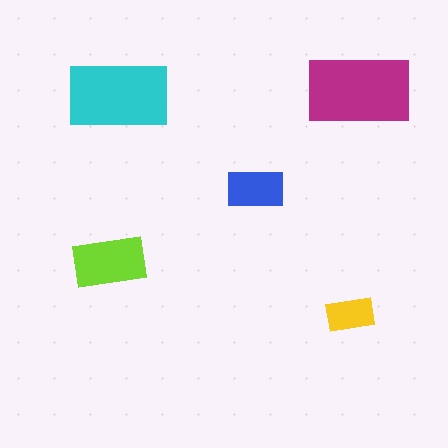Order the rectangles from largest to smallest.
the magenta one, the cyan one, the lime one, the blue one, the yellow one.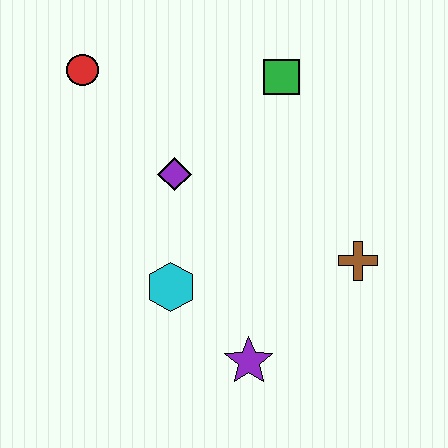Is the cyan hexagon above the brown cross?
No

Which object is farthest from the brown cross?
The red circle is farthest from the brown cross.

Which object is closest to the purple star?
The cyan hexagon is closest to the purple star.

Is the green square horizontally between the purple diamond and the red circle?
No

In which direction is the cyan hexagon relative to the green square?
The cyan hexagon is below the green square.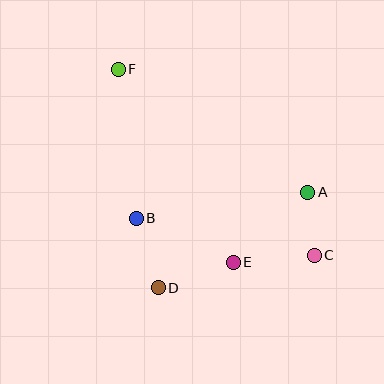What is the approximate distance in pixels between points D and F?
The distance between D and F is approximately 222 pixels.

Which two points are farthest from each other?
Points C and F are farthest from each other.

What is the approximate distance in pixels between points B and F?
The distance between B and F is approximately 150 pixels.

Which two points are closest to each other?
Points A and C are closest to each other.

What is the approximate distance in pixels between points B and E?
The distance between B and E is approximately 107 pixels.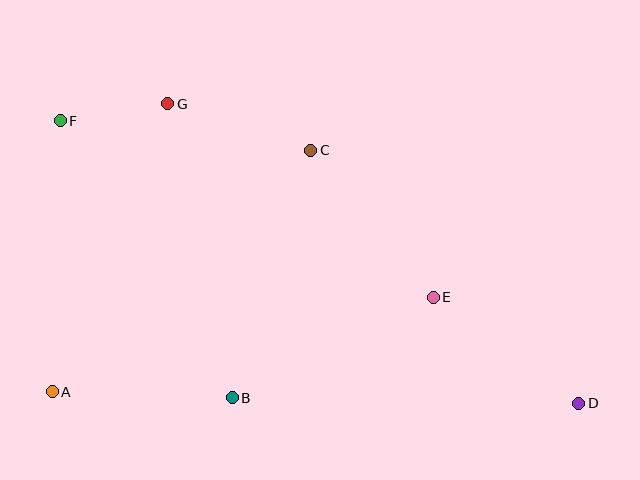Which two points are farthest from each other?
Points D and F are farthest from each other.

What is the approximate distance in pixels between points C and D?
The distance between C and D is approximately 369 pixels.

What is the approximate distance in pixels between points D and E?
The distance between D and E is approximately 180 pixels.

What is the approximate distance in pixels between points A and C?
The distance between A and C is approximately 354 pixels.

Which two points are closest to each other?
Points F and G are closest to each other.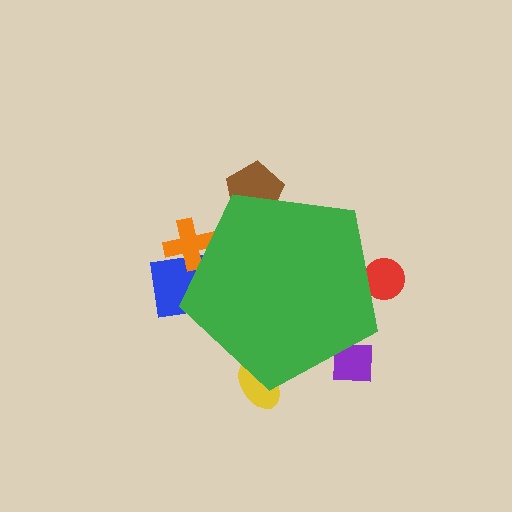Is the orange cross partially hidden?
Yes, the orange cross is partially hidden behind the green pentagon.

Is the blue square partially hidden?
Yes, the blue square is partially hidden behind the green pentagon.